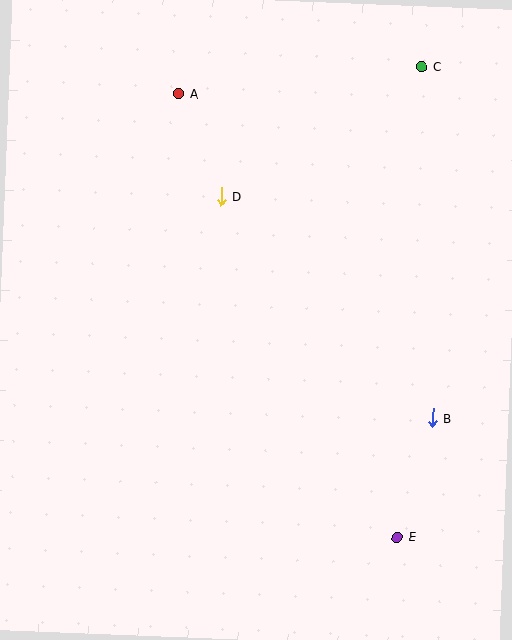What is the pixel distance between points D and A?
The distance between D and A is 111 pixels.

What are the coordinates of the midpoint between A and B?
The midpoint between A and B is at (306, 256).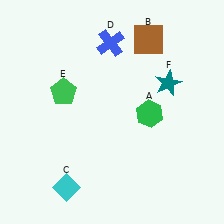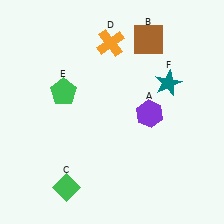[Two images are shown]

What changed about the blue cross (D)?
In Image 1, D is blue. In Image 2, it changed to orange.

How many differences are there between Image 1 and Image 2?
There are 3 differences between the two images.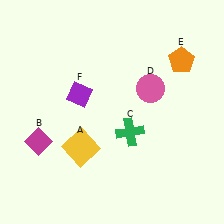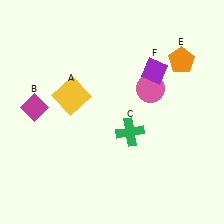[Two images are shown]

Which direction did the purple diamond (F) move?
The purple diamond (F) moved right.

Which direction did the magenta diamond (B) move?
The magenta diamond (B) moved up.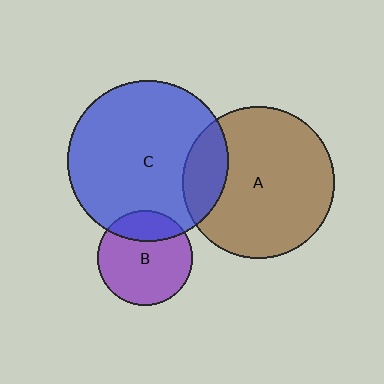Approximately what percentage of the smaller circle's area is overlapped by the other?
Approximately 20%.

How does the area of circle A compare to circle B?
Approximately 2.6 times.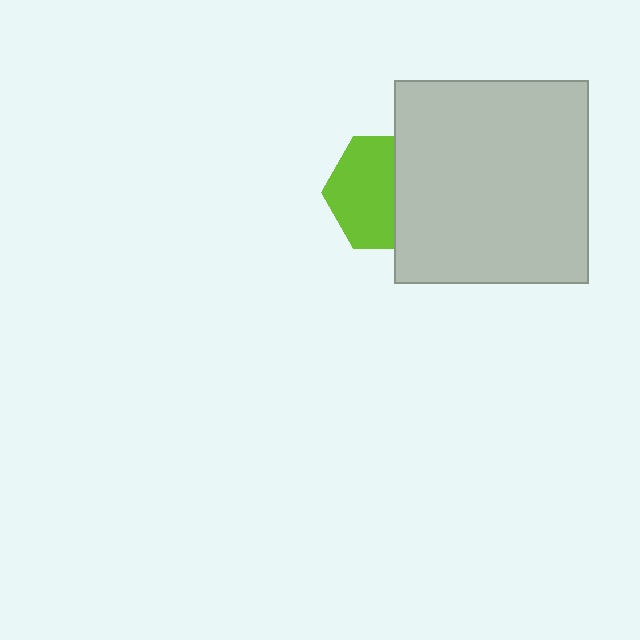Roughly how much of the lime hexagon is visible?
About half of it is visible (roughly 57%).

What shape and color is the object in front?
The object in front is a light gray rectangle.